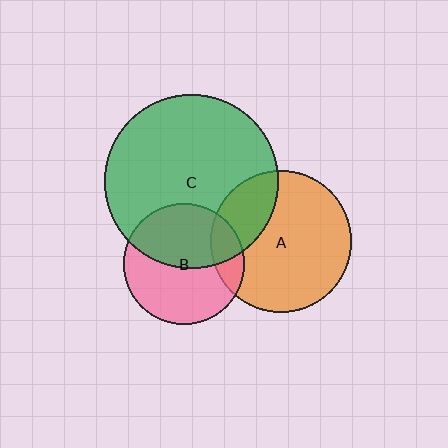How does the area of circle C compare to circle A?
Approximately 1.5 times.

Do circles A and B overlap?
Yes.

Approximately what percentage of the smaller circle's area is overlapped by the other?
Approximately 15%.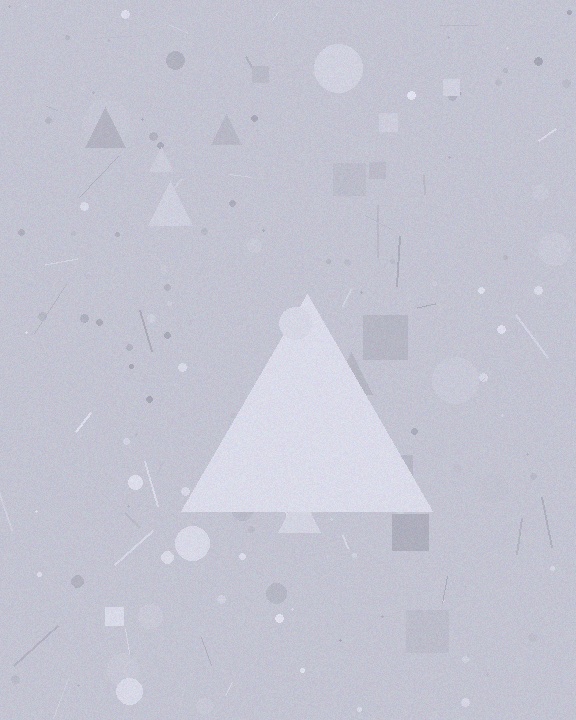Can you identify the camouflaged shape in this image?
The camouflaged shape is a triangle.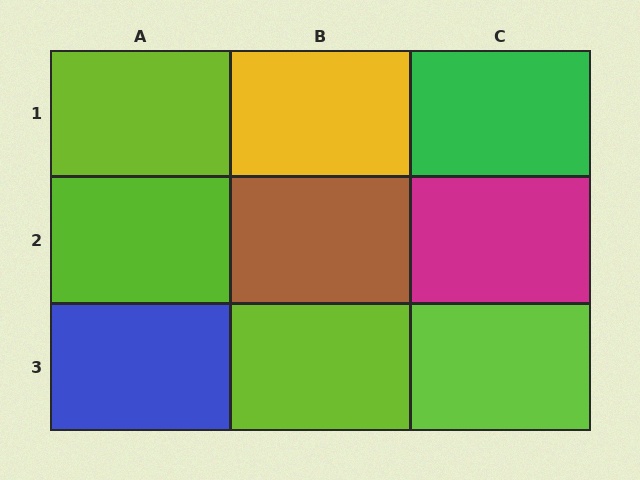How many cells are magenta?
1 cell is magenta.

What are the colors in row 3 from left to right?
Blue, lime, lime.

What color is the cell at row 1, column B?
Yellow.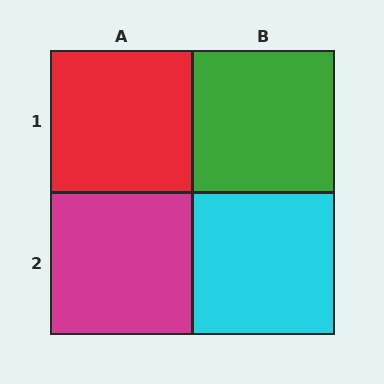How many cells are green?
1 cell is green.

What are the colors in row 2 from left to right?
Magenta, cyan.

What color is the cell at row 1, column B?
Green.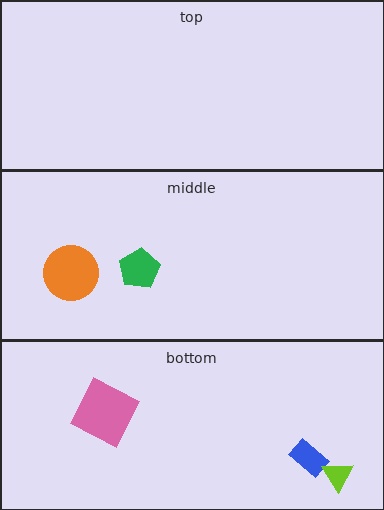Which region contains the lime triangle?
The bottom region.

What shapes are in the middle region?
The orange circle, the green pentagon.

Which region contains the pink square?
The bottom region.